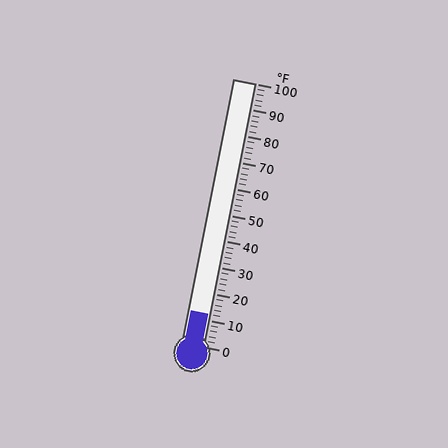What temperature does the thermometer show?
The thermometer shows approximately 12°F.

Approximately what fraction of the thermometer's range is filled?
The thermometer is filled to approximately 10% of its range.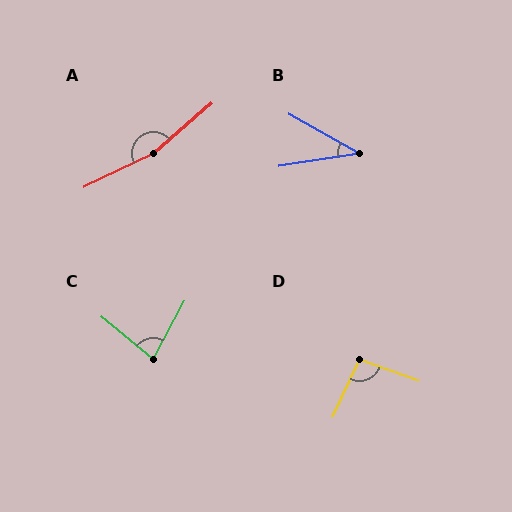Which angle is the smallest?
B, at approximately 38 degrees.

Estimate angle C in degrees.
Approximately 78 degrees.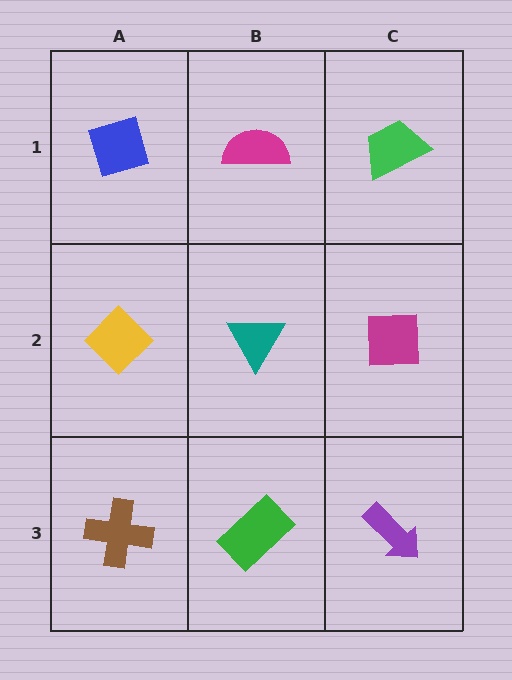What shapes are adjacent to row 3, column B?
A teal triangle (row 2, column B), a brown cross (row 3, column A), a purple arrow (row 3, column C).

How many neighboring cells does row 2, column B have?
4.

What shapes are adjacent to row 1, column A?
A yellow diamond (row 2, column A), a magenta semicircle (row 1, column B).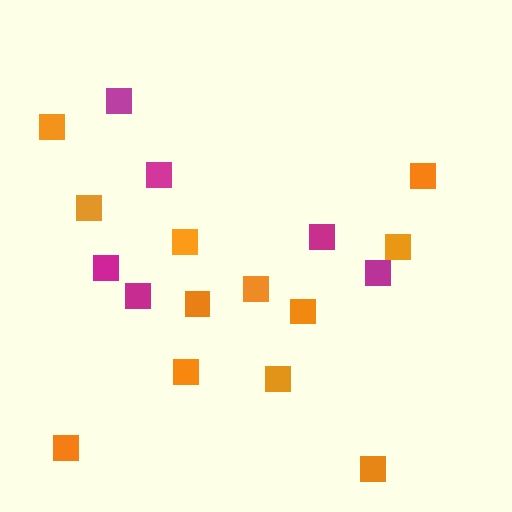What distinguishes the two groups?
There are 2 groups: one group of magenta squares (6) and one group of orange squares (12).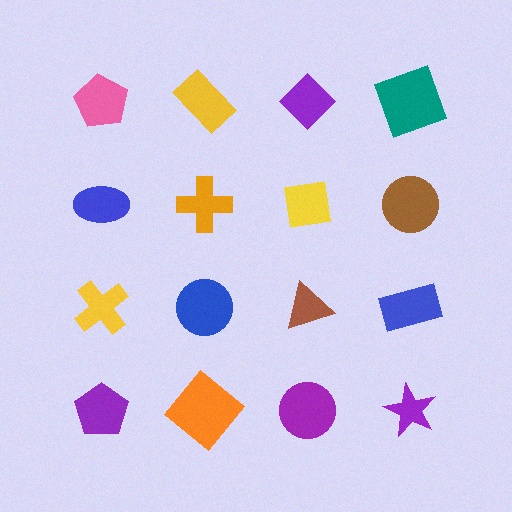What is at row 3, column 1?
A yellow cross.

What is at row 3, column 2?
A blue circle.